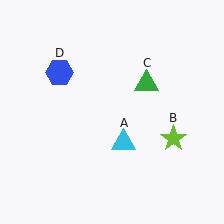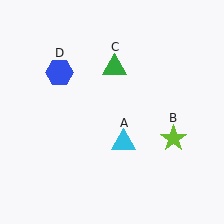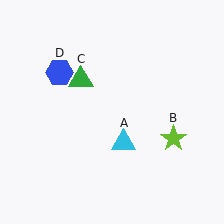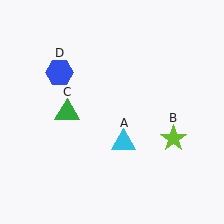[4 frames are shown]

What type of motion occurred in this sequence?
The green triangle (object C) rotated counterclockwise around the center of the scene.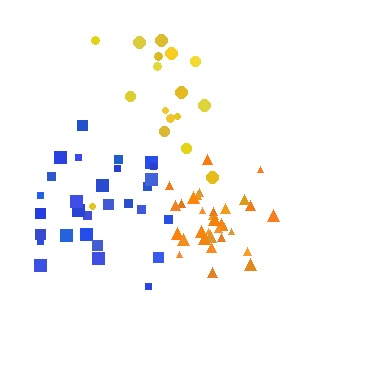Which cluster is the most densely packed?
Orange.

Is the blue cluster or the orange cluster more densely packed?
Orange.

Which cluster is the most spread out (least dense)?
Yellow.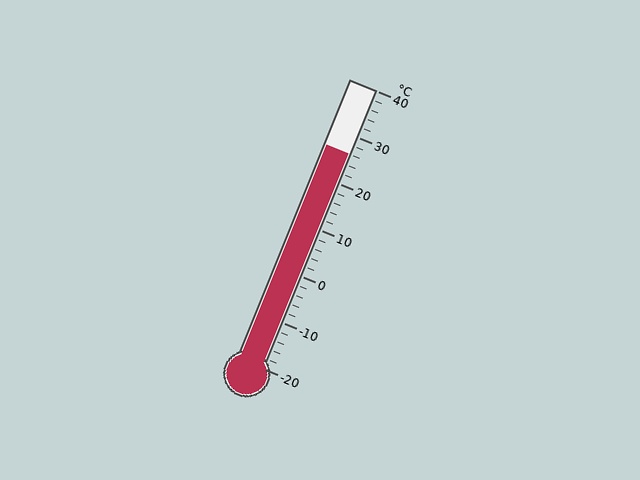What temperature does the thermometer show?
The thermometer shows approximately 26°C.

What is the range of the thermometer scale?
The thermometer scale ranges from -20°C to 40°C.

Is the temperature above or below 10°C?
The temperature is above 10°C.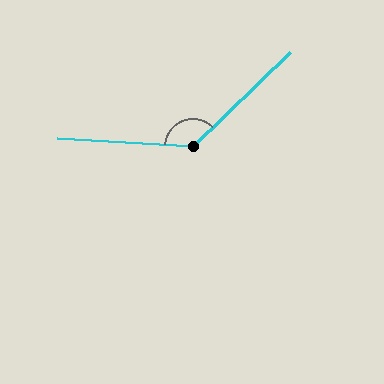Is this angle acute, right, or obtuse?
It is obtuse.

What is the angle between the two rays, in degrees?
Approximately 132 degrees.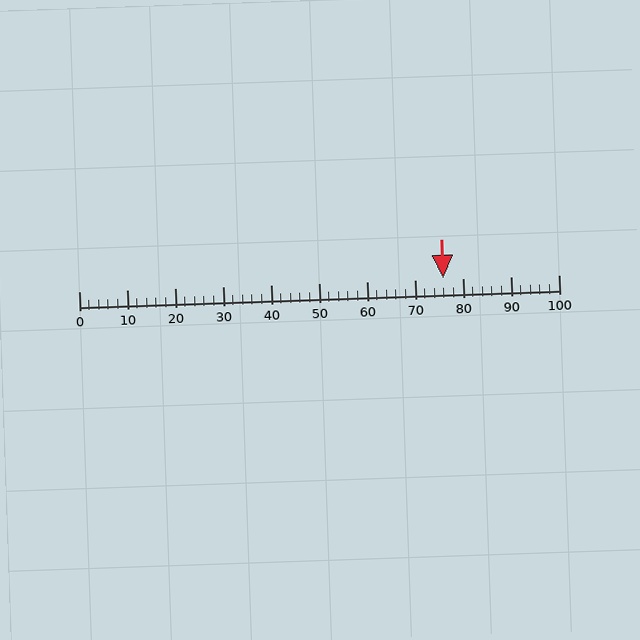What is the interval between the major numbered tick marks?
The major tick marks are spaced 10 units apart.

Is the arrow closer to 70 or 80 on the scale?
The arrow is closer to 80.